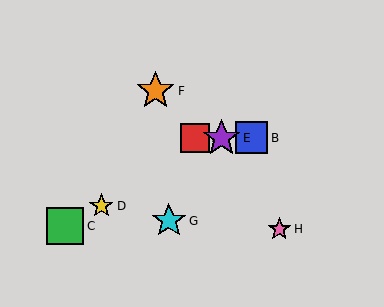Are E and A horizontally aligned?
Yes, both are at y≈138.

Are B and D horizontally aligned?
No, B is at y≈138 and D is at y≈206.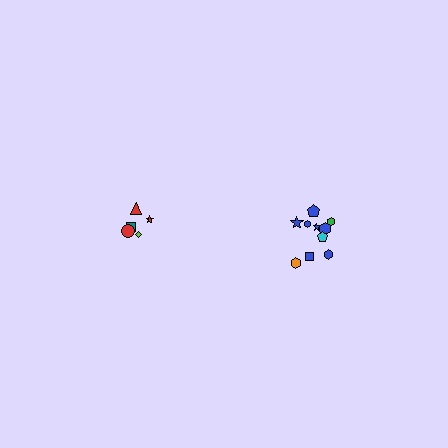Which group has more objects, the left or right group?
The right group.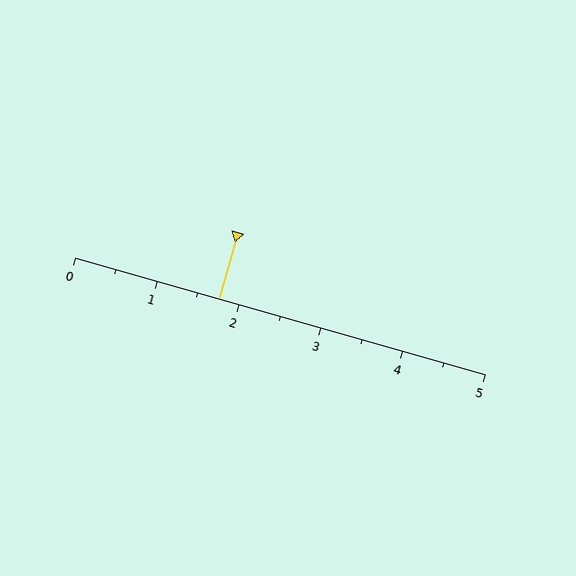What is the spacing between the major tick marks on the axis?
The major ticks are spaced 1 apart.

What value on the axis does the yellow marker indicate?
The marker indicates approximately 1.8.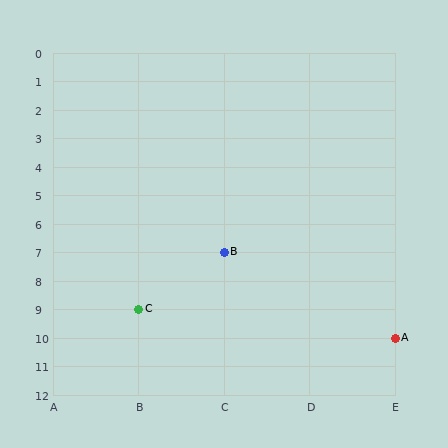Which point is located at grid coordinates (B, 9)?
Point C is at (B, 9).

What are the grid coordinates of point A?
Point A is at grid coordinates (E, 10).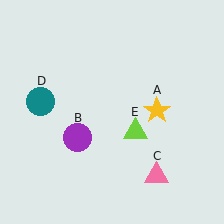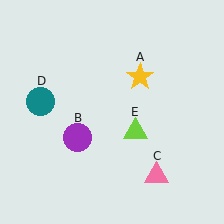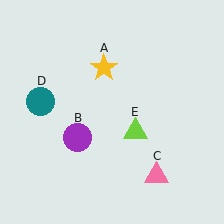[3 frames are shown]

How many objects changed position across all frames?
1 object changed position: yellow star (object A).